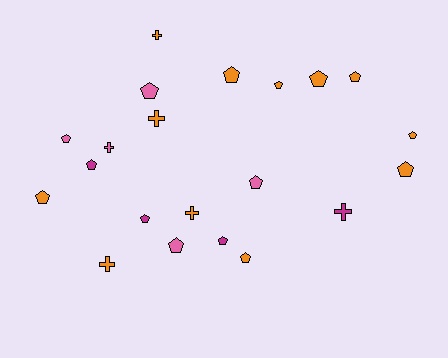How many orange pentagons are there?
There are 8 orange pentagons.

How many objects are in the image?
There are 21 objects.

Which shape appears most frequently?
Pentagon, with 15 objects.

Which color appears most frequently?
Orange, with 12 objects.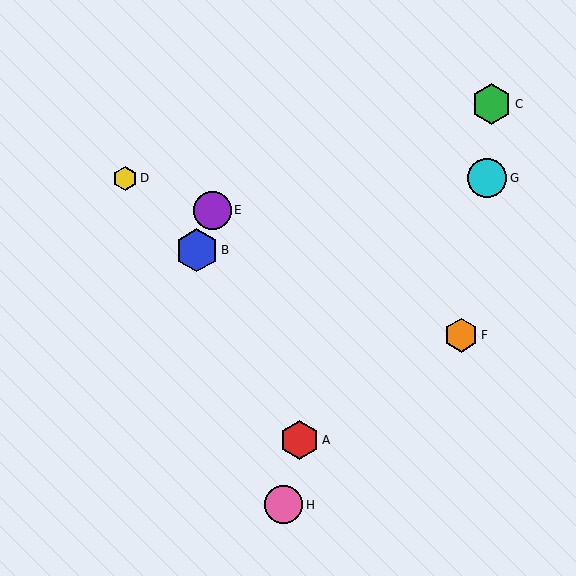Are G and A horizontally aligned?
No, G is at y≈178 and A is at y≈440.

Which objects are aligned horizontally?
Objects D, G are aligned horizontally.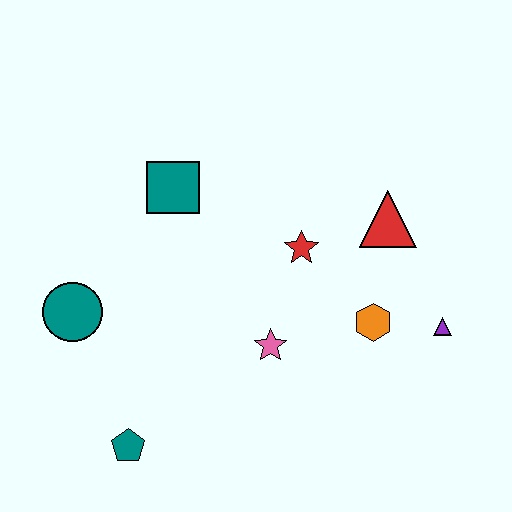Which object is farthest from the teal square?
The purple triangle is farthest from the teal square.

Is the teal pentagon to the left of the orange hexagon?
Yes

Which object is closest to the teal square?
The red star is closest to the teal square.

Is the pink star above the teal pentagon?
Yes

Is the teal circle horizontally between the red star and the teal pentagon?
No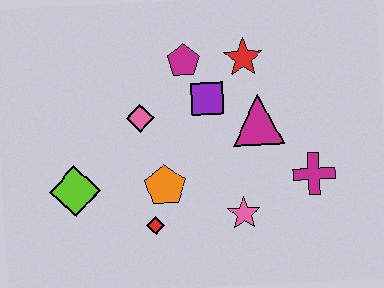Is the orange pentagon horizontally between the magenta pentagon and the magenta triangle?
No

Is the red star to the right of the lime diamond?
Yes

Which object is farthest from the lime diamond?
The magenta cross is farthest from the lime diamond.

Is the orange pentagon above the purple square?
No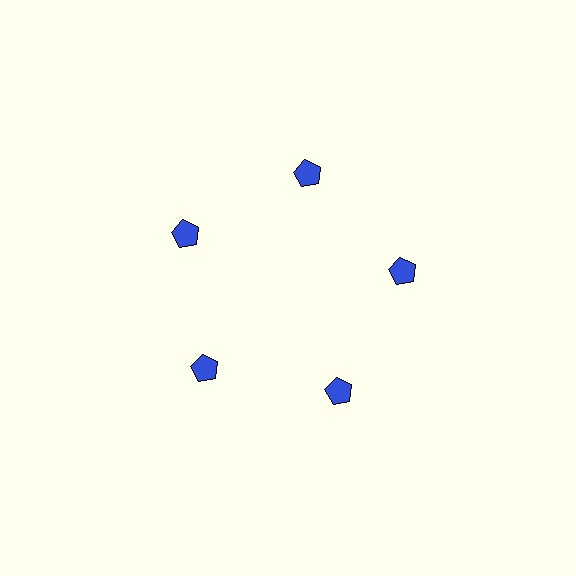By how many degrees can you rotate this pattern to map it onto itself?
The pattern maps onto itself every 72 degrees of rotation.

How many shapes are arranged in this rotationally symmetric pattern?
There are 5 shapes, arranged in 5 groups of 1.